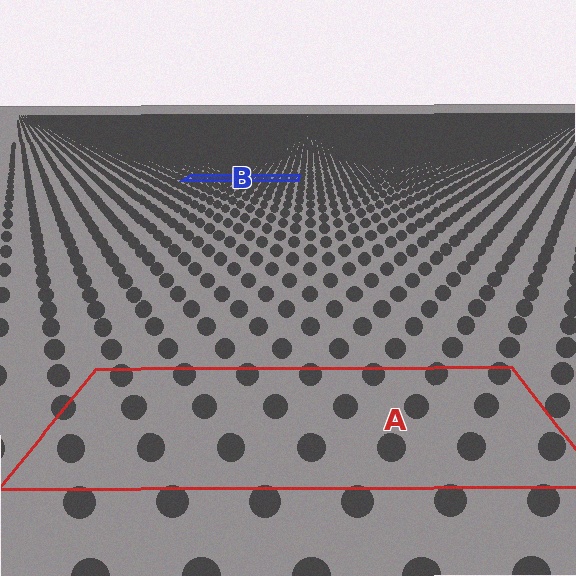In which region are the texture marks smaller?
The texture marks are smaller in region B, because it is farther away.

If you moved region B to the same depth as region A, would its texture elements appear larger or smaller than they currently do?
They would appear larger. At a closer depth, the same texture elements are projected at a bigger on-screen size.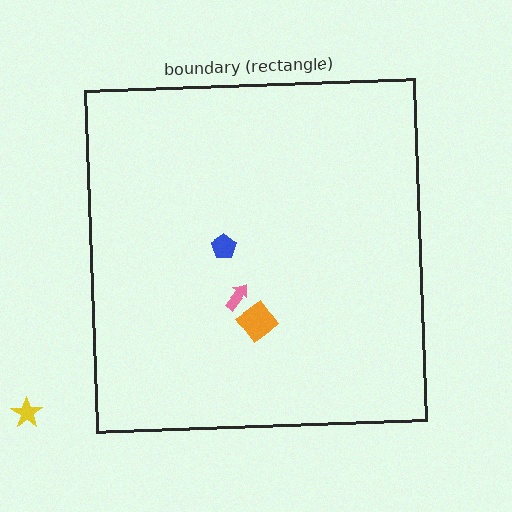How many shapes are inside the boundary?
3 inside, 1 outside.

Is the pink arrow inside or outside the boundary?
Inside.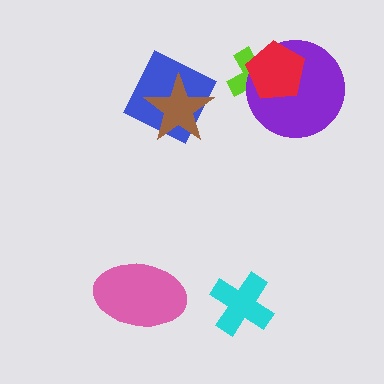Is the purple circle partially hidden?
Yes, it is partially covered by another shape.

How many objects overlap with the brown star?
1 object overlaps with the brown star.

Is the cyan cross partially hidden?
No, no other shape covers it.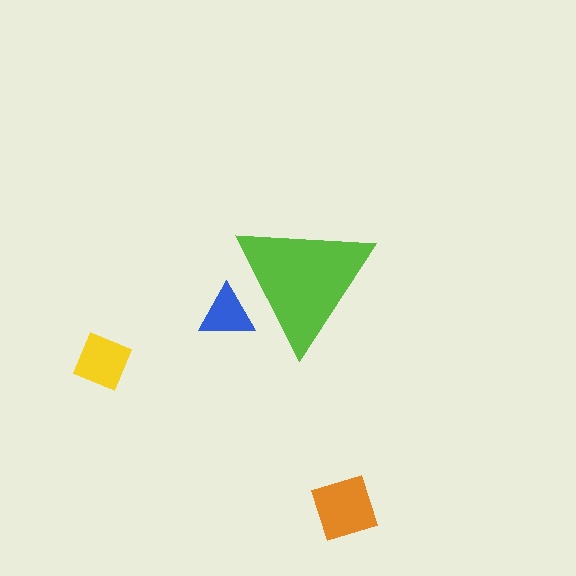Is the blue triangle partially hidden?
Yes, the blue triangle is partially hidden behind the lime triangle.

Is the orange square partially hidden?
No, the orange square is fully visible.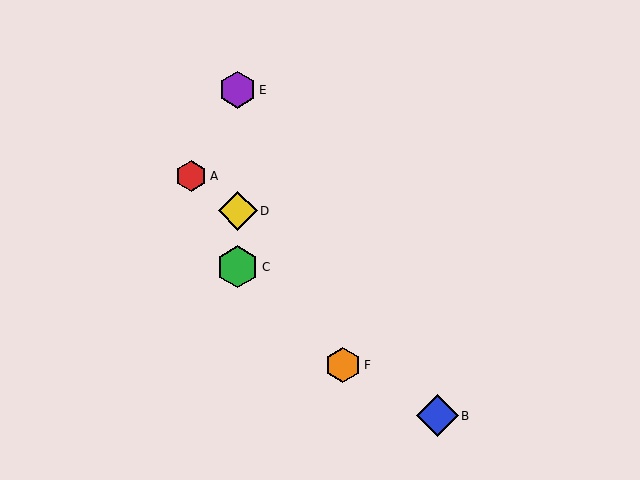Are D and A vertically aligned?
No, D is at x≈238 and A is at x≈191.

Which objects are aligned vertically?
Objects C, D, E are aligned vertically.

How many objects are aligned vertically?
3 objects (C, D, E) are aligned vertically.